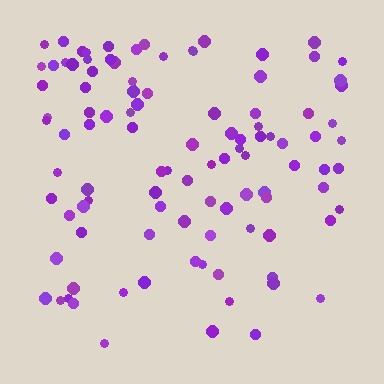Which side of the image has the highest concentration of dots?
The top.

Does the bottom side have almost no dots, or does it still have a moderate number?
Still a moderate number, just noticeably fewer than the top.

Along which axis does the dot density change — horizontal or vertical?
Vertical.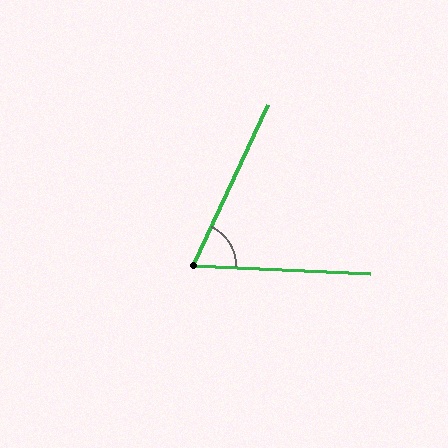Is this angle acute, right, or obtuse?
It is acute.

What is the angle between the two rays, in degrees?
Approximately 68 degrees.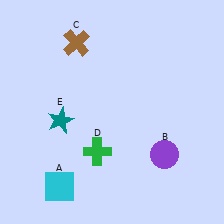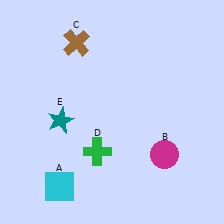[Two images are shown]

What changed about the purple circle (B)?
In Image 1, B is purple. In Image 2, it changed to magenta.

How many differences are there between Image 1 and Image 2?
There is 1 difference between the two images.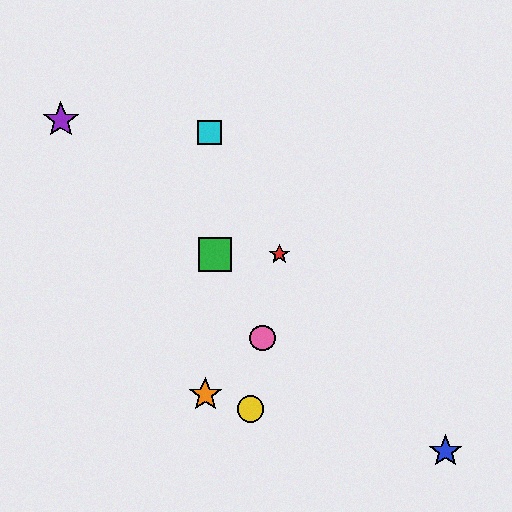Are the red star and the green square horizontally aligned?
Yes, both are at y≈254.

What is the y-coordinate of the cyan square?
The cyan square is at y≈133.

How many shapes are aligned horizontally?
2 shapes (the red star, the green square) are aligned horizontally.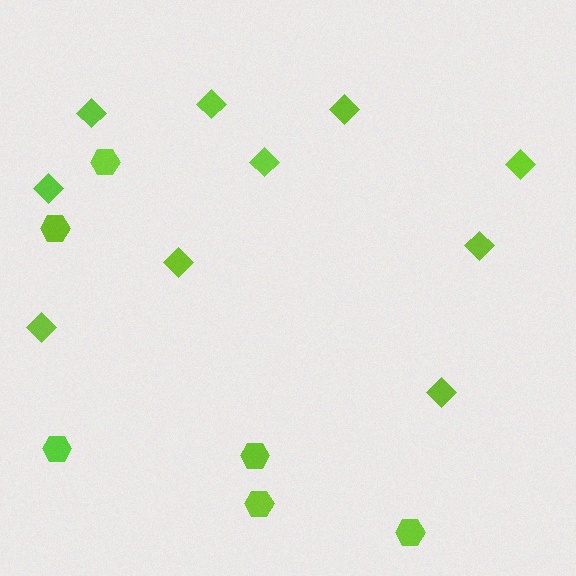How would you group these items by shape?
There are 2 groups: one group of hexagons (6) and one group of diamonds (10).